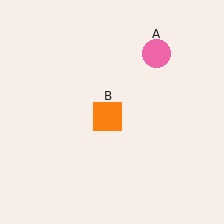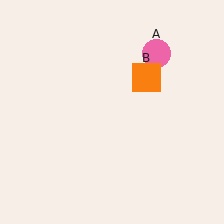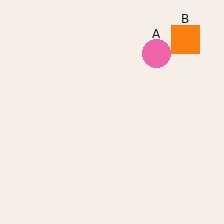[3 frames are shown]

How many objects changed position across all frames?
1 object changed position: orange square (object B).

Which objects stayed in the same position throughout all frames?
Pink circle (object A) remained stationary.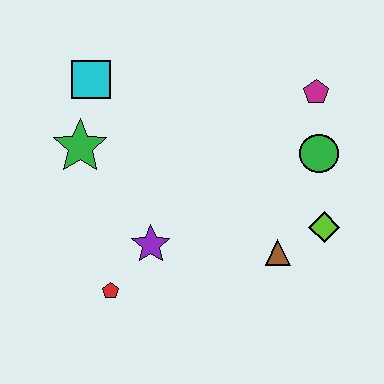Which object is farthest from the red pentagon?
The magenta pentagon is farthest from the red pentagon.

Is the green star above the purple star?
Yes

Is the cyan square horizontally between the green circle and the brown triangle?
No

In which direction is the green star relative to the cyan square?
The green star is below the cyan square.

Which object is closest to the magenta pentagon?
The green circle is closest to the magenta pentagon.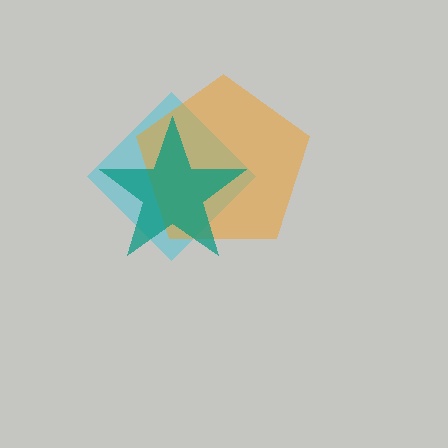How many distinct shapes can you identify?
There are 3 distinct shapes: a cyan diamond, an orange pentagon, a teal star.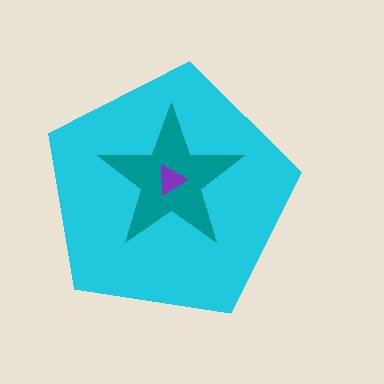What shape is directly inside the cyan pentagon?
The teal star.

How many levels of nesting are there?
3.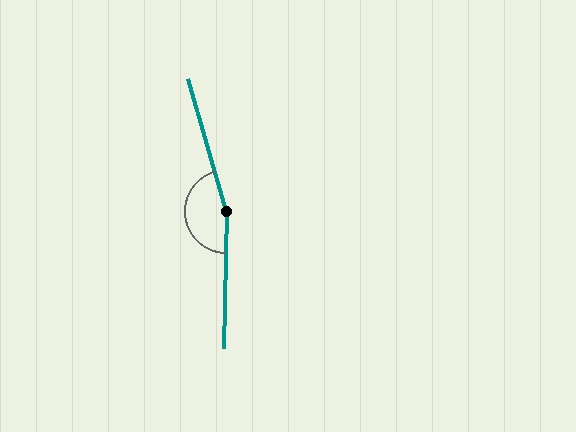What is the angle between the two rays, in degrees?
Approximately 163 degrees.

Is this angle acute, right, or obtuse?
It is obtuse.